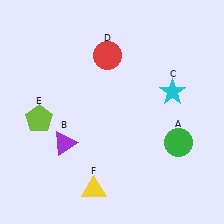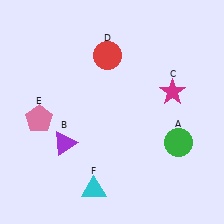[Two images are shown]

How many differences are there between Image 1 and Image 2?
There are 3 differences between the two images.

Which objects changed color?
C changed from cyan to magenta. E changed from lime to pink. F changed from yellow to cyan.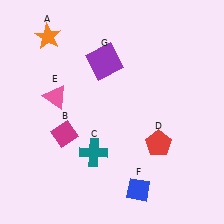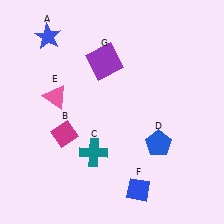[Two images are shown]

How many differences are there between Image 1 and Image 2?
There are 2 differences between the two images.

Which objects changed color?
A changed from orange to blue. D changed from red to blue.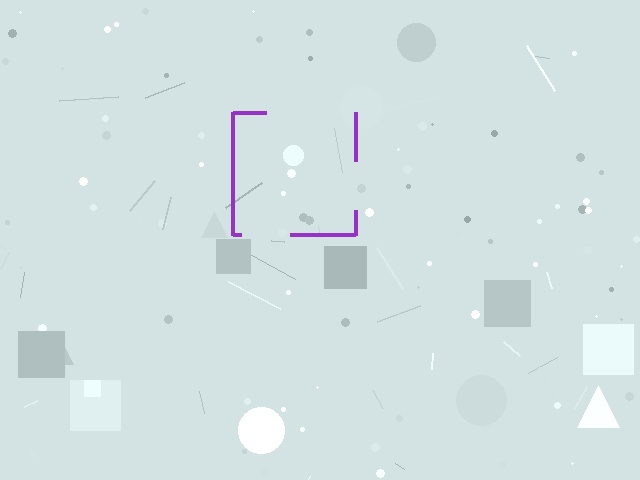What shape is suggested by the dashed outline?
The dashed outline suggests a square.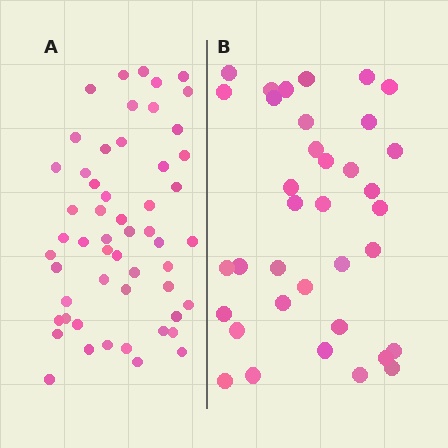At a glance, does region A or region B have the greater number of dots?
Region A (the left region) has more dots.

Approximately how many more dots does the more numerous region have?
Region A has approximately 20 more dots than region B.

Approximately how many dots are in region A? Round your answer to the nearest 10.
About 50 dots. (The exact count is 54, which rounds to 50.)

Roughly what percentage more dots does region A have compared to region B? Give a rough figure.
About 50% more.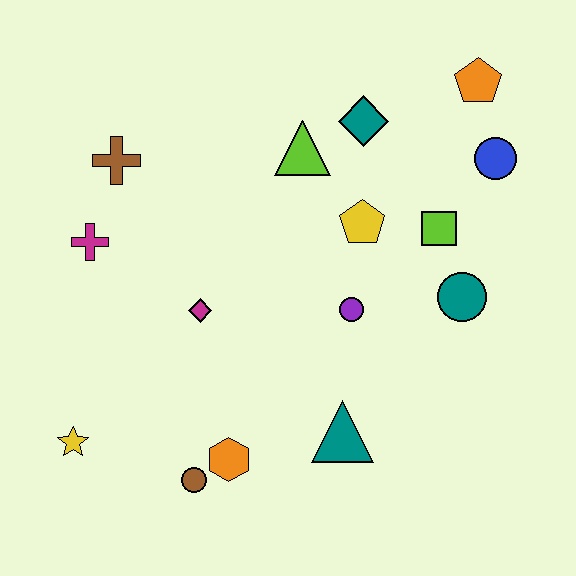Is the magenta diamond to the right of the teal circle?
No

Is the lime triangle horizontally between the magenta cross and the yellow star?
No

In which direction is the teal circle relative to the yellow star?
The teal circle is to the right of the yellow star.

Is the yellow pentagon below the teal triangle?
No